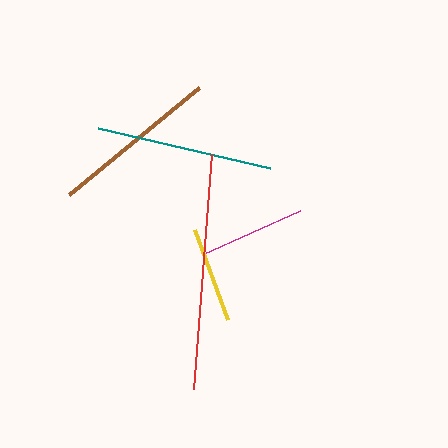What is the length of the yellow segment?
The yellow segment is approximately 95 pixels long.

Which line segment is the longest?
The red line is the longest at approximately 236 pixels.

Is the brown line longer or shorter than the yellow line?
The brown line is longer than the yellow line.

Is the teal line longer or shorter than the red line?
The red line is longer than the teal line.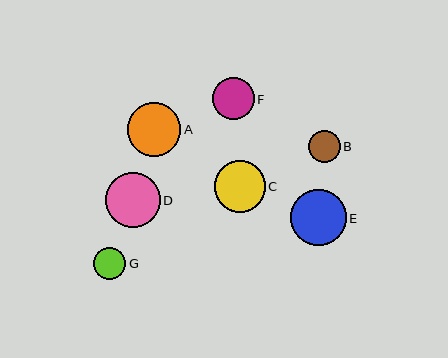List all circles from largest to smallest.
From largest to smallest: E, D, A, C, F, G, B.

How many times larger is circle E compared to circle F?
Circle E is approximately 1.3 times the size of circle F.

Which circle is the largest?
Circle E is the largest with a size of approximately 56 pixels.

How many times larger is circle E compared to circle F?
Circle E is approximately 1.3 times the size of circle F.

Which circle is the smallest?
Circle B is the smallest with a size of approximately 32 pixels.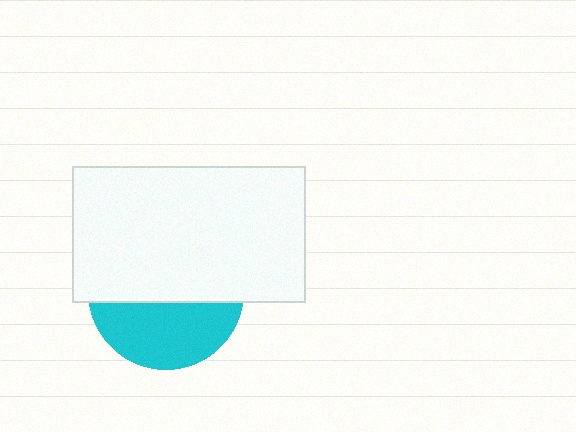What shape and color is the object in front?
The object in front is a white rectangle.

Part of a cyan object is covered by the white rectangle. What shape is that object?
It is a circle.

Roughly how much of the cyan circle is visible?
A small part of it is visible (roughly 40%).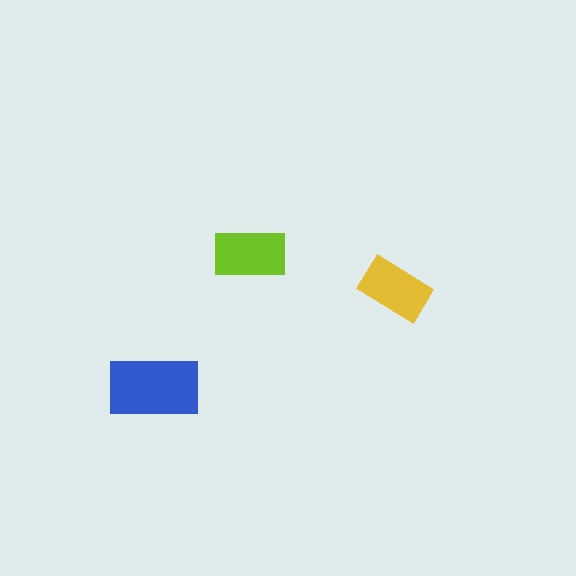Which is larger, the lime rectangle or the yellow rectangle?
The lime one.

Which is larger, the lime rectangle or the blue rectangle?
The blue one.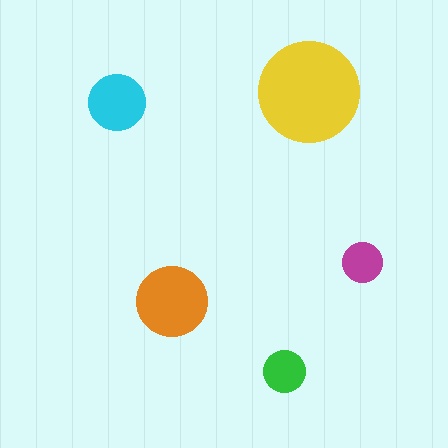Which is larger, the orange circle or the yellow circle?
The yellow one.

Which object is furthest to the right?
The magenta circle is rightmost.